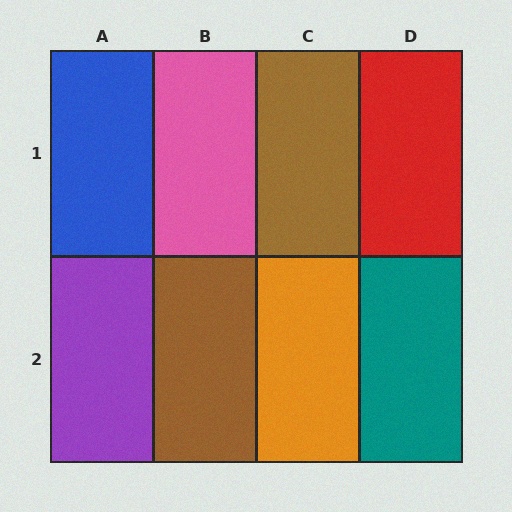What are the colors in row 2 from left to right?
Purple, brown, orange, teal.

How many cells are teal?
1 cell is teal.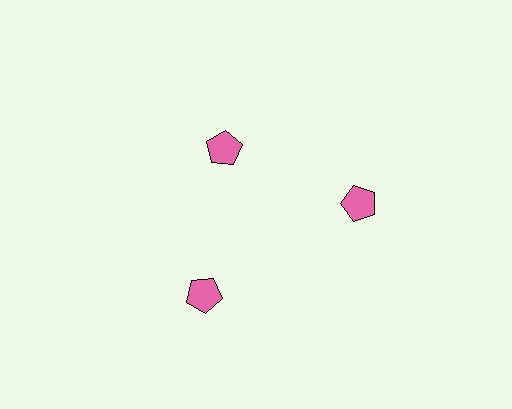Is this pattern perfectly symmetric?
No. The 3 pink pentagons are arranged in a ring, but one element near the 11 o'clock position is pulled inward toward the center, breaking the 3-fold rotational symmetry.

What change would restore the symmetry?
The symmetry would be restored by moving it outward, back onto the ring so that all 3 pentagons sit at equal angles and equal distance from the center.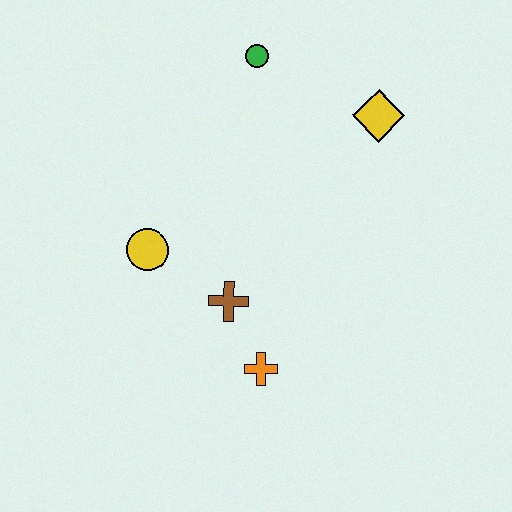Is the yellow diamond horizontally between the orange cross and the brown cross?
No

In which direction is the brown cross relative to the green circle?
The brown cross is below the green circle.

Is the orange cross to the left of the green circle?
No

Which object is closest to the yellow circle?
The brown cross is closest to the yellow circle.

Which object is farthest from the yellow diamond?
The orange cross is farthest from the yellow diamond.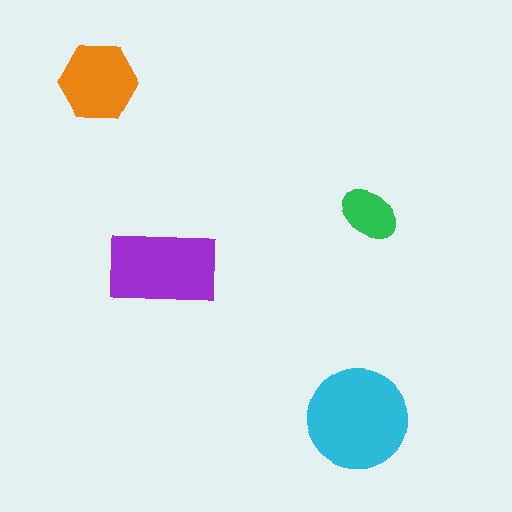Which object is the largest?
The cyan circle.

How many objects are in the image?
There are 4 objects in the image.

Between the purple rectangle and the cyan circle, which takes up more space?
The cyan circle.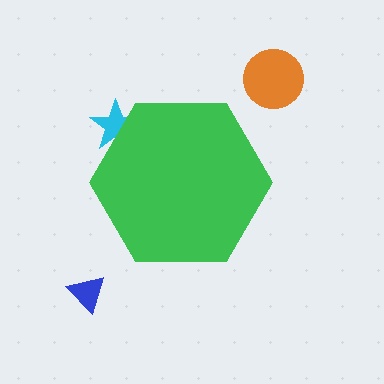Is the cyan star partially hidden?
Yes, the cyan star is partially hidden behind the green hexagon.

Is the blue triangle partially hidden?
No, the blue triangle is fully visible.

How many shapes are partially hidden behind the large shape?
1 shape is partially hidden.